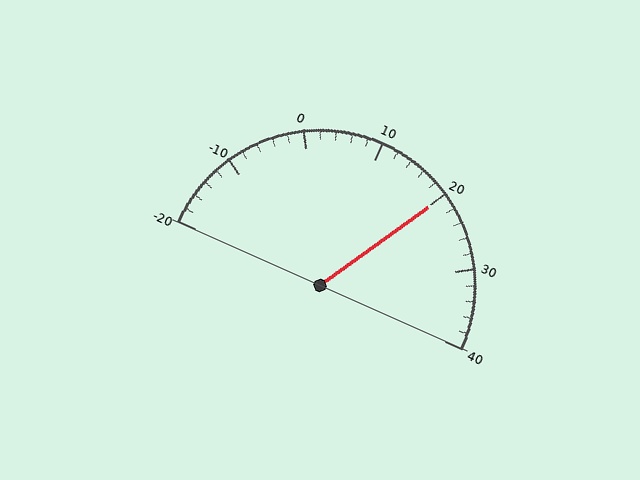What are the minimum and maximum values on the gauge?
The gauge ranges from -20 to 40.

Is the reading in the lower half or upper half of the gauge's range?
The reading is in the upper half of the range (-20 to 40).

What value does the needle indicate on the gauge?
The needle indicates approximately 20.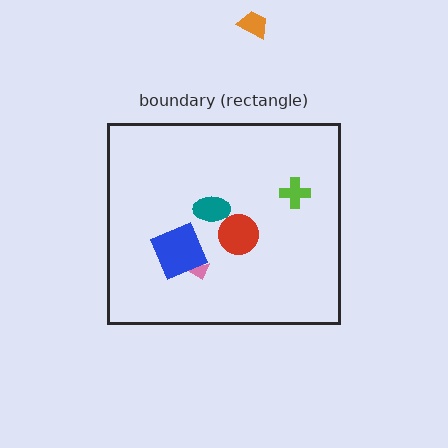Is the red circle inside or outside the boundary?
Inside.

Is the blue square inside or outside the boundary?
Inside.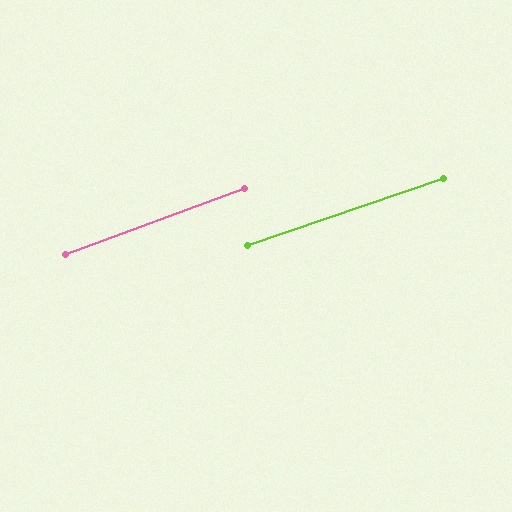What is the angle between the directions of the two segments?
Approximately 2 degrees.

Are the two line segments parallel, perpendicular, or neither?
Parallel — their directions differ by only 1.6°.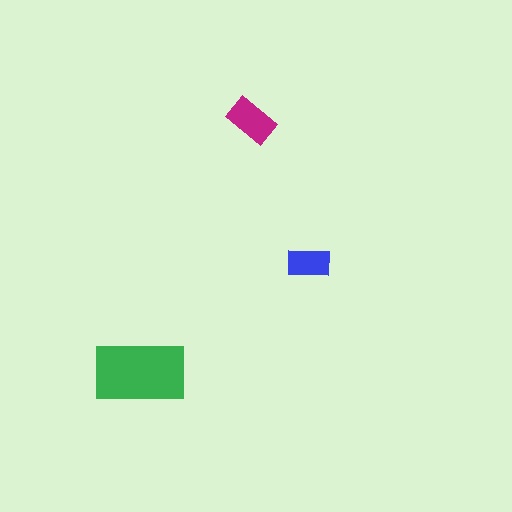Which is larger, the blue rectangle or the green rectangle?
The green one.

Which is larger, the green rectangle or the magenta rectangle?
The green one.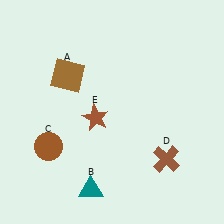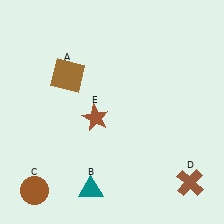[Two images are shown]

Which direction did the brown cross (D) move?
The brown cross (D) moved down.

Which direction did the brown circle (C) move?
The brown circle (C) moved down.